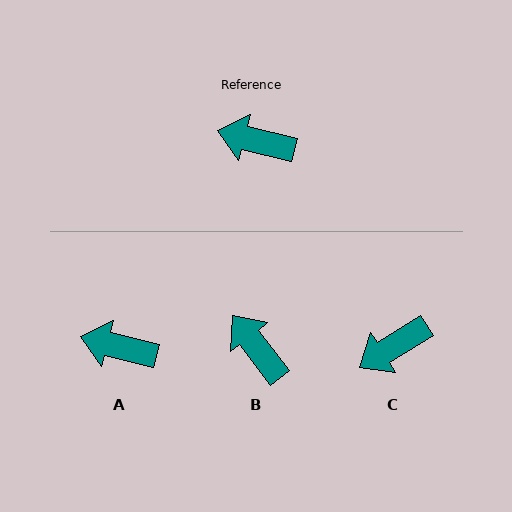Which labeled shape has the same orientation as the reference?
A.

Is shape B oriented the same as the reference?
No, it is off by about 39 degrees.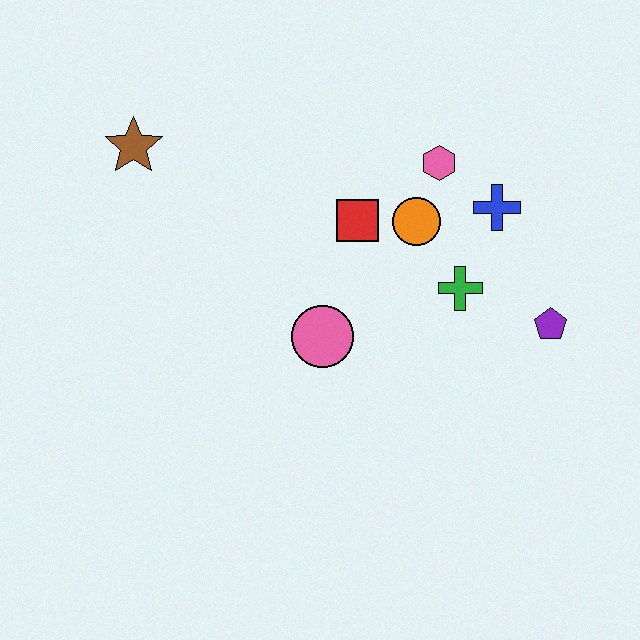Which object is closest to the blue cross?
The pink hexagon is closest to the blue cross.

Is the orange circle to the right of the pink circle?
Yes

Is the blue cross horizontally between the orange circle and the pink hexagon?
No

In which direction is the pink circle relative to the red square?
The pink circle is below the red square.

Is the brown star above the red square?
Yes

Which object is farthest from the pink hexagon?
The brown star is farthest from the pink hexagon.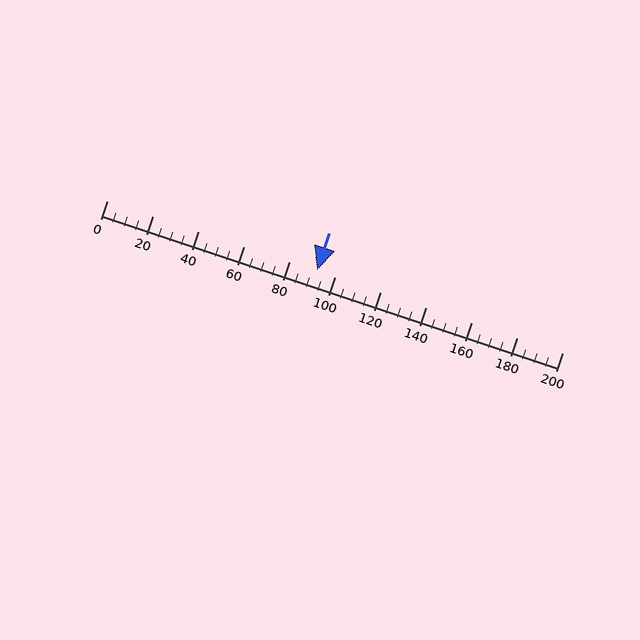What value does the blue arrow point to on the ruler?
The blue arrow points to approximately 92.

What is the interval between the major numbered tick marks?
The major tick marks are spaced 20 units apart.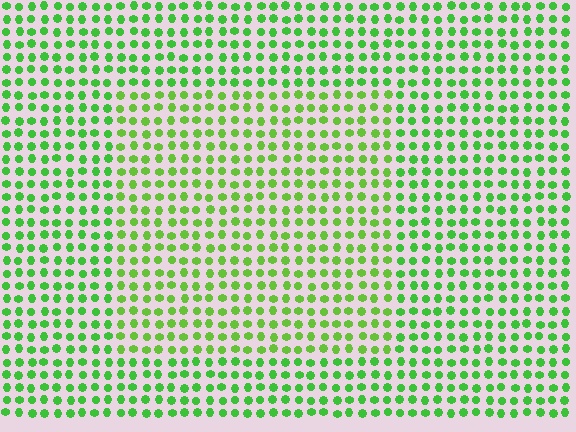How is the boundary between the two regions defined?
The boundary is defined purely by a slight shift in hue (about 18 degrees). Spacing, size, and orientation are identical on both sides.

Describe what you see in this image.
The image is filled with small green elements in a uniform arrangement. A rectangle-shaped region is visible where the elements are tinted to a slightly different hue, forming a subtle color boundary.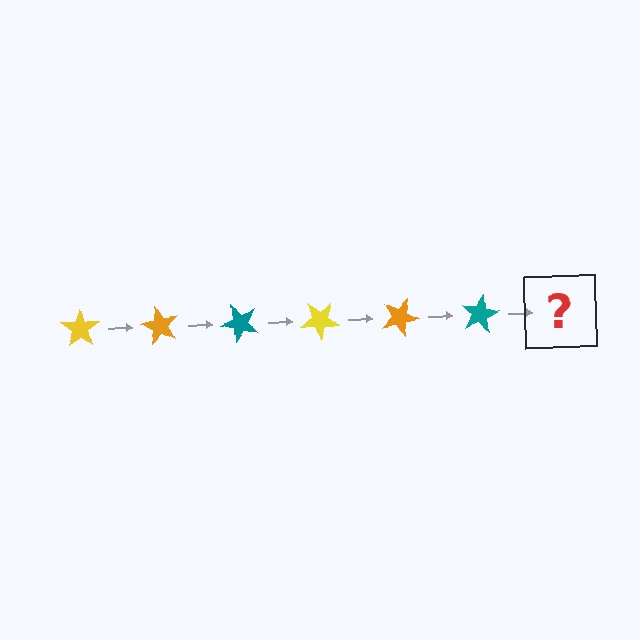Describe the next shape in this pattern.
It should be a yellow star, rotated 360 degrees from the start.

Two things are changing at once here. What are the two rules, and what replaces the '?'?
The two rules are that it rotates 60 degrees each step and the color cycles through yellow, orange, and teal. The '?' should be a yellow star, rotated 360 degrees from the start.